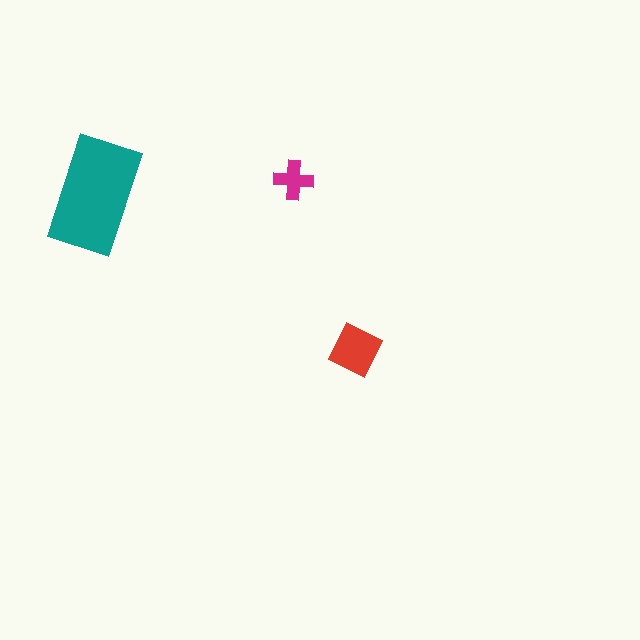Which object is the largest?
The teal rectangle.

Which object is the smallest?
The magenta cross.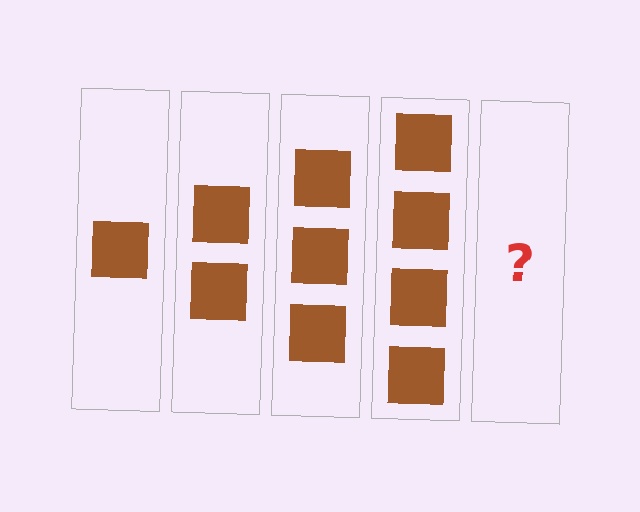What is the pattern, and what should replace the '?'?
The pattern is that each step adds one more square. The '?' should be 5 squares.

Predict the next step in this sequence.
The next step is 5 squares.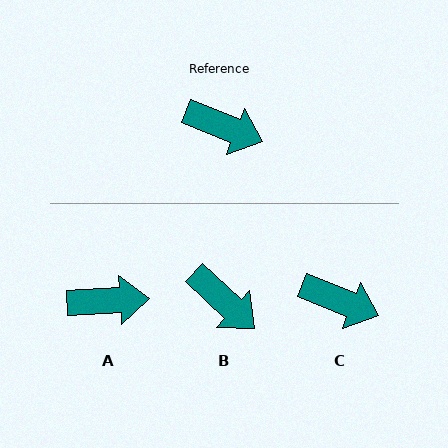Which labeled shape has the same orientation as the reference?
C.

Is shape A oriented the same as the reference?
No, it is off by about 25 degrees.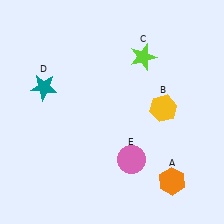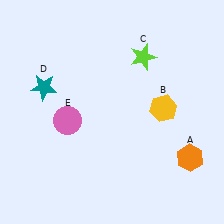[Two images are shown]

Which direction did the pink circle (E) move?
The pink circle (E) moved left.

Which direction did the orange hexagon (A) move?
The orange hexagon (A) moved up.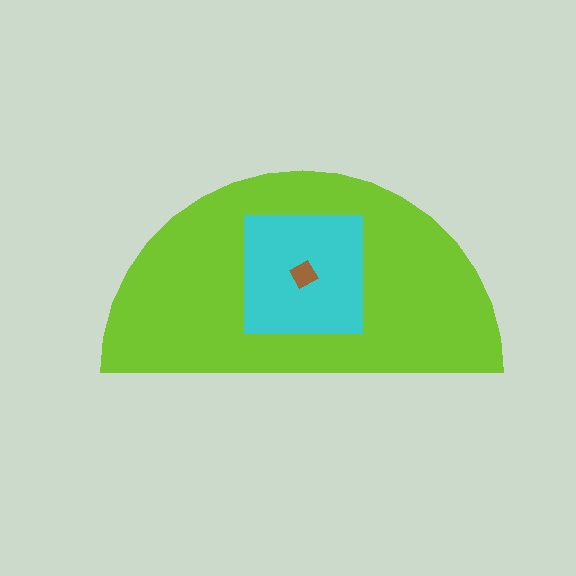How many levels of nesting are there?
3.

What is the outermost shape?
The lime semicircle.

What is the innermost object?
The brown diamond.